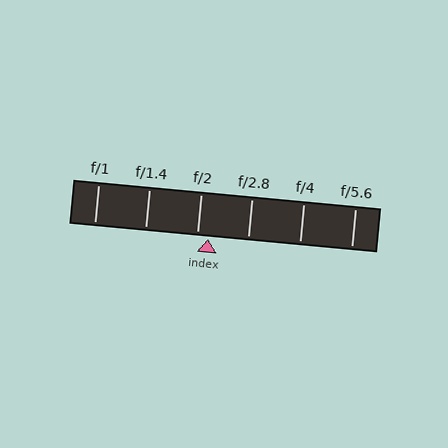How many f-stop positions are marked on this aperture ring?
There are 6 f-stop positions marked.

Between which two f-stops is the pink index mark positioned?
The index mark is between f/2 and f/2.8.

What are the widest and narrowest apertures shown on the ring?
The widest aperture shown is f/1 and the narrowest is f/5.6.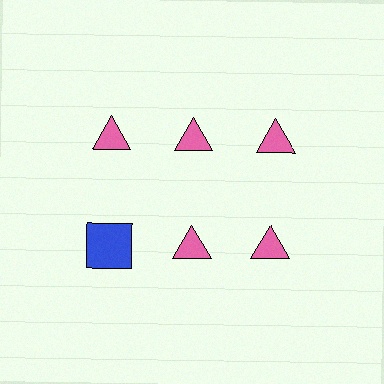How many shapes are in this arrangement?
There are 6 shapes arranged in a grid pattern.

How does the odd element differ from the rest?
It differs in both color (blue instead of pink) and shape (square instead of triangle).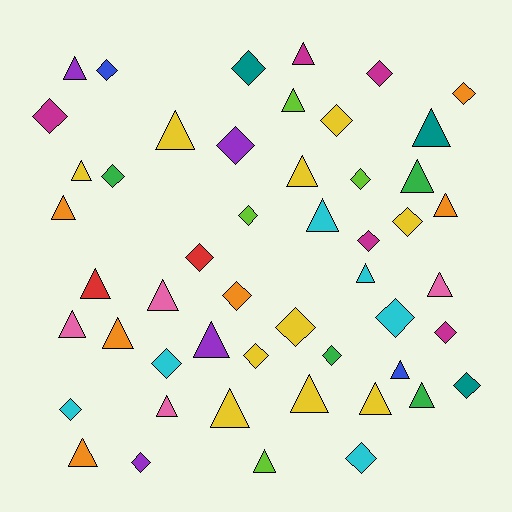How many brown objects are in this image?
There are no brown objects.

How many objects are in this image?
There are 50 objects.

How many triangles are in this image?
There are 26 triangles.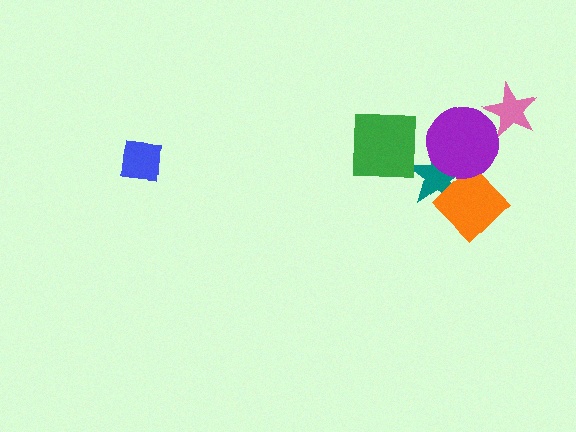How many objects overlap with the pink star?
1 object overlaps with the pink star.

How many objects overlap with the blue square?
0 objects overlap with the blue square.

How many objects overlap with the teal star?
2 objects overlap with the teal star.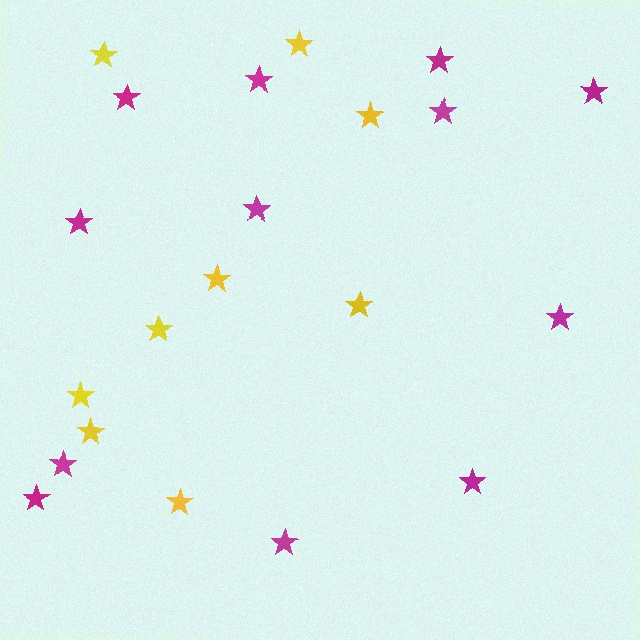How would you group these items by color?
There are 2 groups: one group of yellow stars (9) and one group of magenta stars (12).